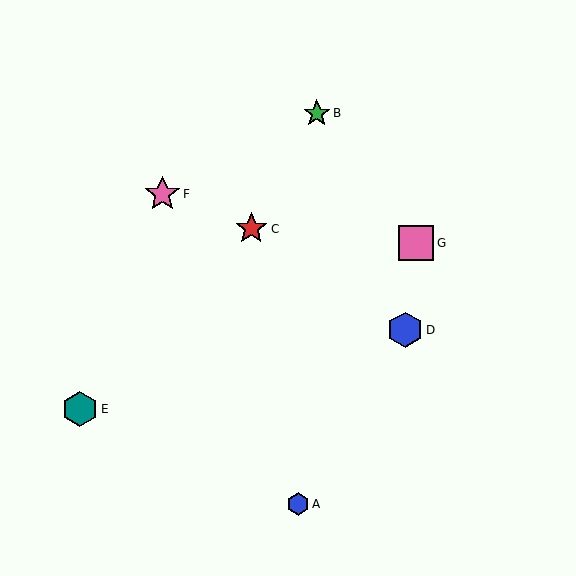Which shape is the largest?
The blue hexagon (labeled D) is the largest.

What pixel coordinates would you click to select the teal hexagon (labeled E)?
Click at (80, 409) to select the teal hexagon E.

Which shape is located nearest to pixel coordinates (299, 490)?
The blue hexagon (labeled A) at (298, 504) is nearest to that location.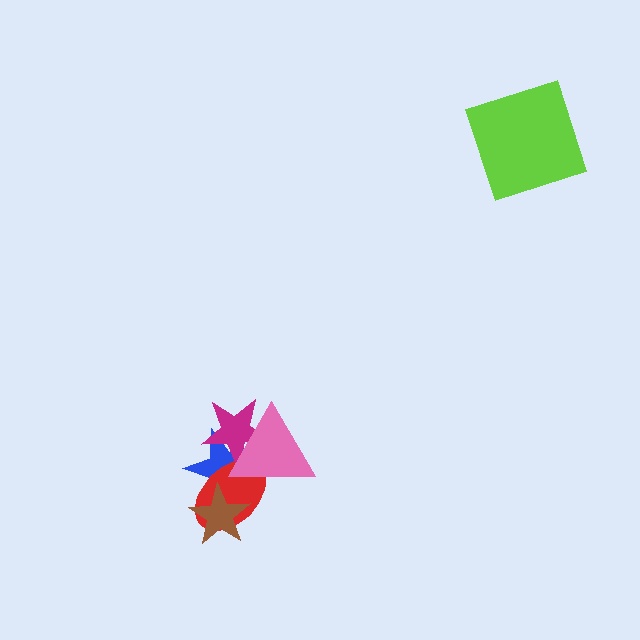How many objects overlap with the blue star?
4 objects overlap with the blue star.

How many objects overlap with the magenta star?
3 objects overlap with the magenta star.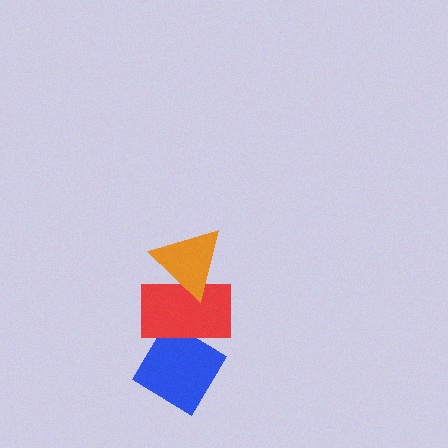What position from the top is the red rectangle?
The red rectangle is 2nd from the top.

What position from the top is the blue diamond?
The blue diamond is 3rd from the top.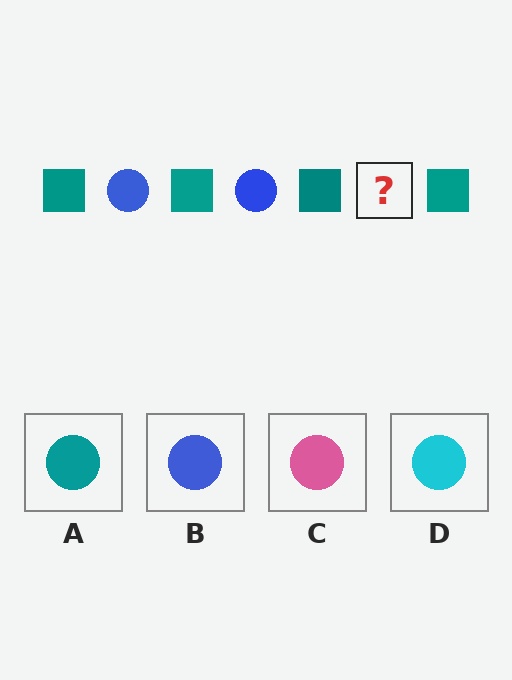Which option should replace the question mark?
Option B.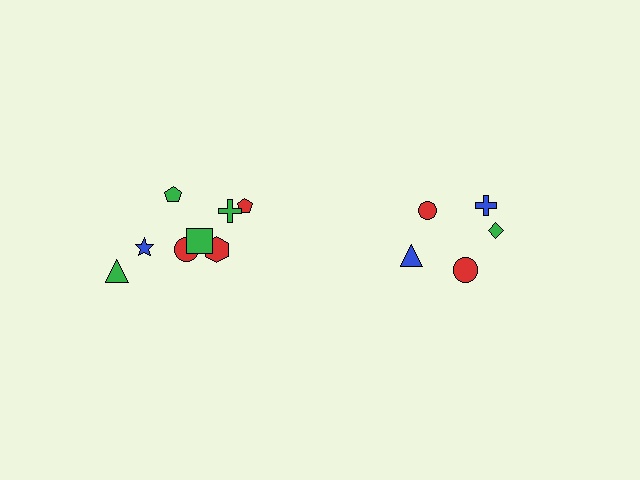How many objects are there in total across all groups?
There are 13 objects.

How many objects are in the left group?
There are 8 objects.